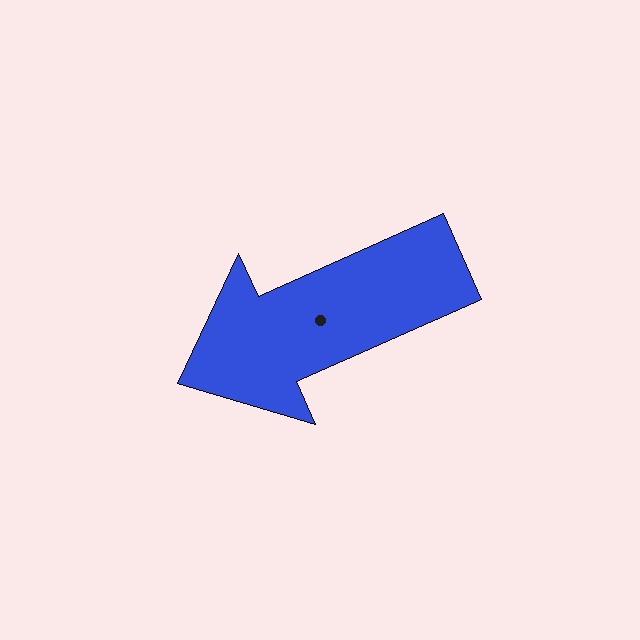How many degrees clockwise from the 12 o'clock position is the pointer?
Approximately 246 degrees.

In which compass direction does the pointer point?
Southwest.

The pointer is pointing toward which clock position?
Roughly 8 o'clock.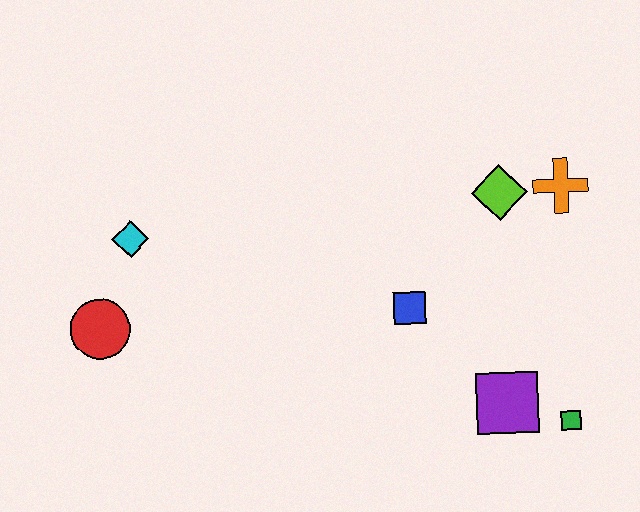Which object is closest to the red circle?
The cyan diamond is closest to the red circle.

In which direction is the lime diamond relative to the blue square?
The lime diamond is above the blue square.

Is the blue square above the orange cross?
No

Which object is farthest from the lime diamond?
The red circle is farthest from the lime diamond.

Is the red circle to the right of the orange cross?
No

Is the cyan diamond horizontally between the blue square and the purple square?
No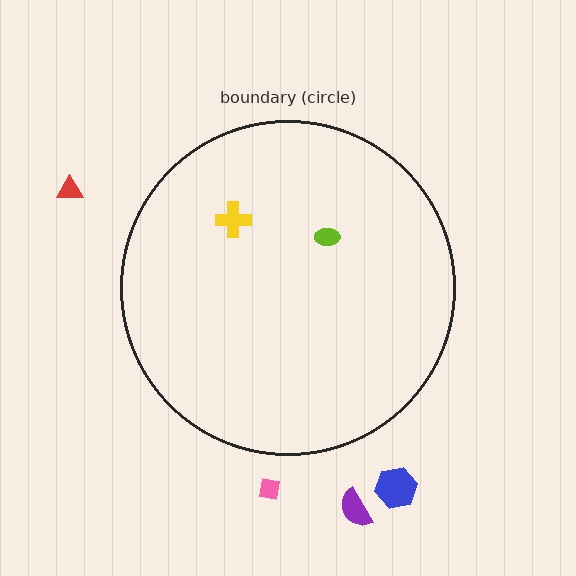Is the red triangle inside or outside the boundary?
Outside.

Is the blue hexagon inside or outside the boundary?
Outside.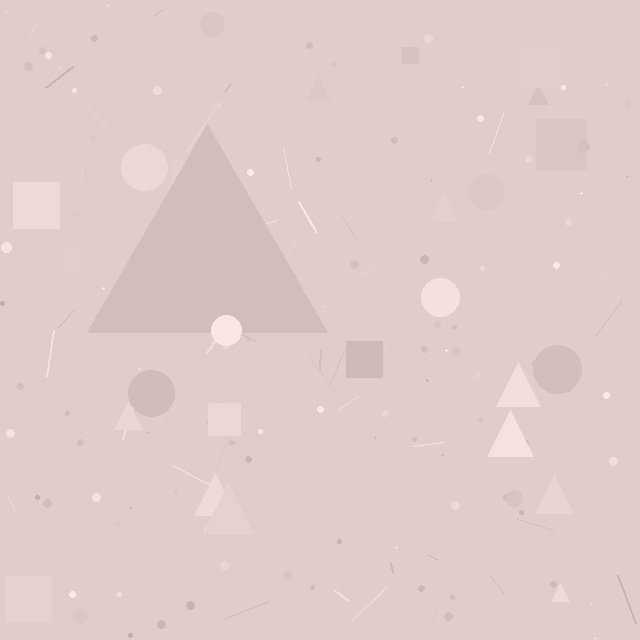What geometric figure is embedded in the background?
A triangle is embedded in the background.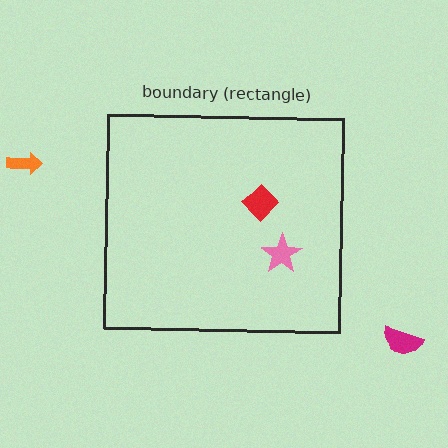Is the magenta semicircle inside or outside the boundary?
Outside.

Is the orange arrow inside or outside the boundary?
Outside.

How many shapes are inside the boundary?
2 inside, 2 outside.